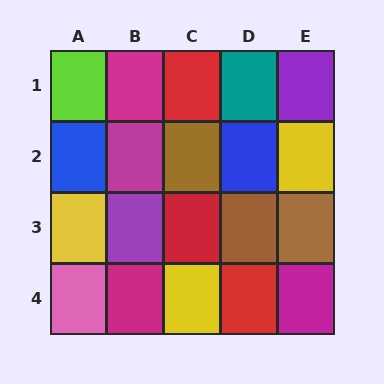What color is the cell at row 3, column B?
Purple.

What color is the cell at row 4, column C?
Yellow.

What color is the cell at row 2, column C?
Brown.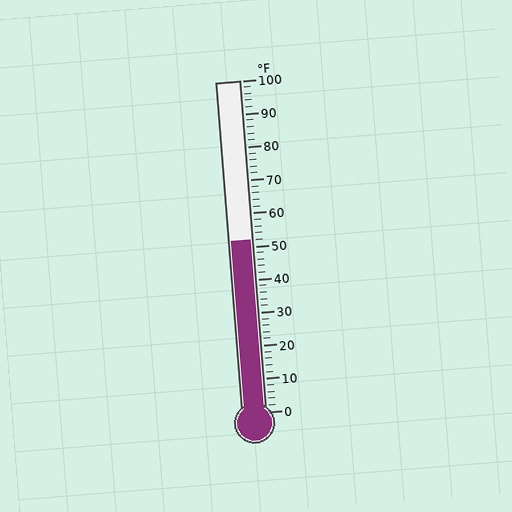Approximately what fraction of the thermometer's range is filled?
The thermometer is filled to approximately 50% of its range.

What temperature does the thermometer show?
The thermometer shows approximately 52°F.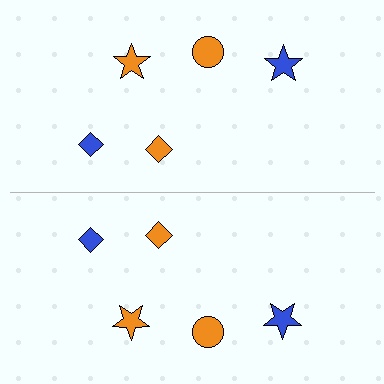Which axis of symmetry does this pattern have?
The pattern has a horizontal axis of symmetry running through the center of the image.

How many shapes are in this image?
There are 10 shapes in this image.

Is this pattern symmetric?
Yes, this pattern has bilateral (reflection) symmetry.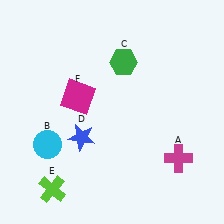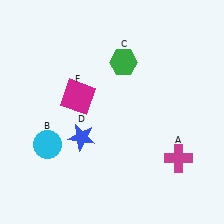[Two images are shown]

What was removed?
The lime cross (E) was removed in Image 2.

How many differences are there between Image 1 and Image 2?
There is 1 difference between the two images.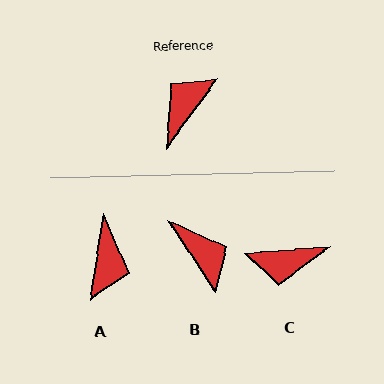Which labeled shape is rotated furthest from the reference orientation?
A, about 153 degrees away.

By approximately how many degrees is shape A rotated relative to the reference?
Approximately 153 degrees clockwise.